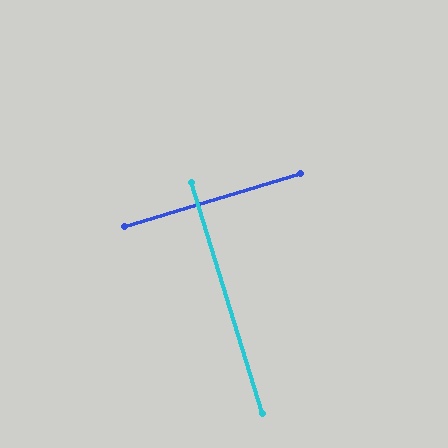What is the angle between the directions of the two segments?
Approximately 90 degrees.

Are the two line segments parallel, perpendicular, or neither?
Perpendicular — they meet at approximately 90°.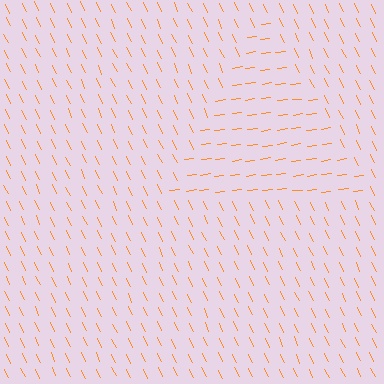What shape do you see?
I see a triangle.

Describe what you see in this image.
The image is filled with small orange line segments. A triangle region in the image has lines oriented differently from the surrounding lines, creating a visible texture boundary.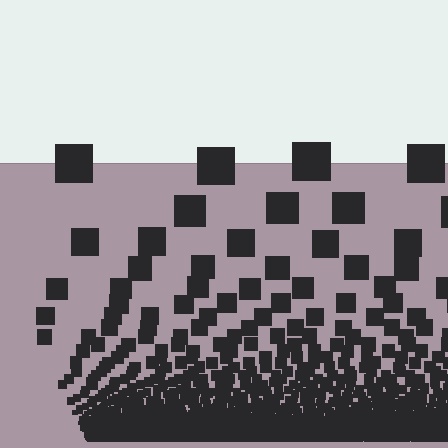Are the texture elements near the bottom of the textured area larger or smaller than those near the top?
Smaller. The gradient is inverted — elements near the bottom are smaller and denser.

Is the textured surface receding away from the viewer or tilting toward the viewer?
The surface appears to tilt toward the viewer. Texture elements get larger and sparser toward the top.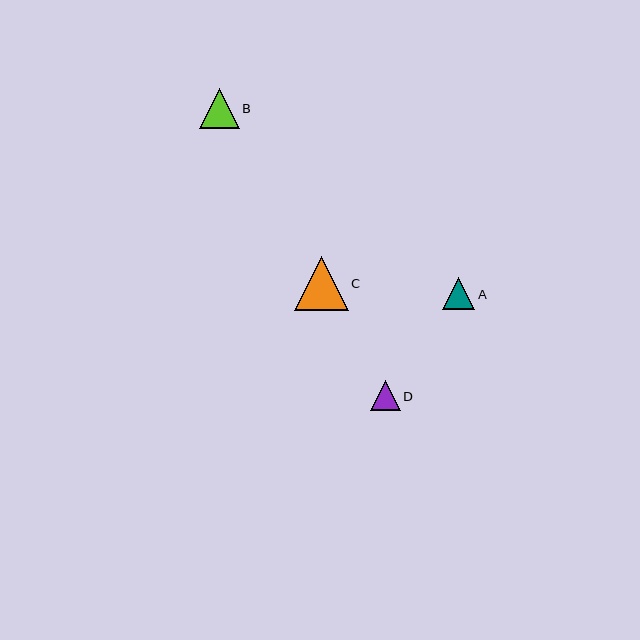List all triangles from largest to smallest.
From largest to smallest: C, B, A, D.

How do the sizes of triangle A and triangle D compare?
Triangle A and triangle D are approximately the same size.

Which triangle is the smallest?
Triangle D is the smallest with a size of approximately 30 pixels.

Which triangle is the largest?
Triangle C is the largest with a size of approximately 54 pixels.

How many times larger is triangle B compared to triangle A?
Triangle B is approximately 1.2 times the size of triangle A.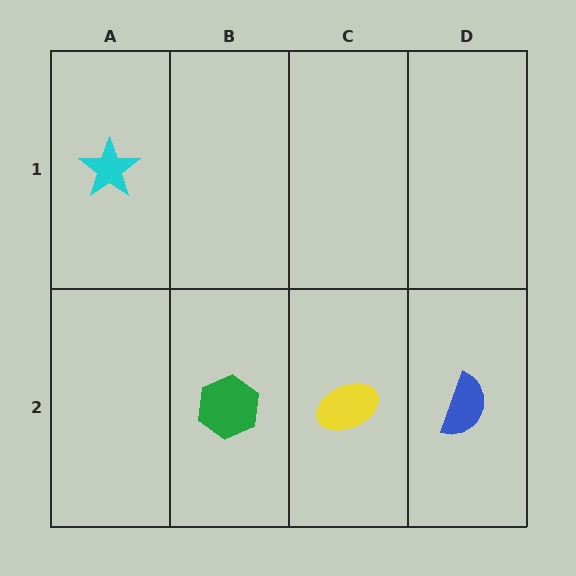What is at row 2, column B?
A green hexagon.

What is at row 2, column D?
A blue semicircle.